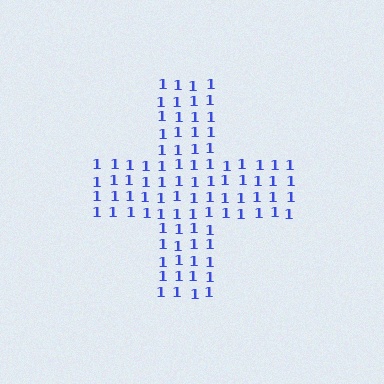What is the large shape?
The large shape is a cross.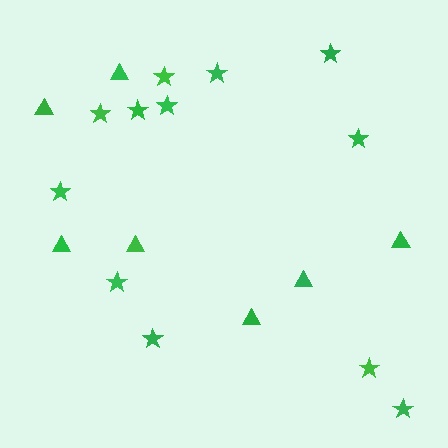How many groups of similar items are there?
There are 2 groups: one group of triangles (7) and one group of stars (12).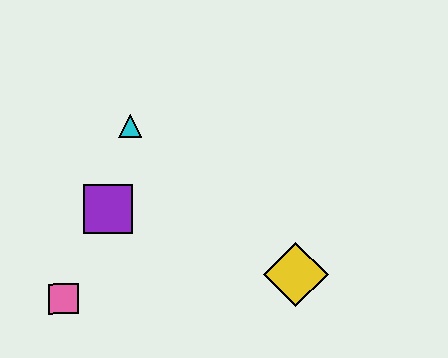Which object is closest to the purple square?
The cyan triangle is closest to the purple square.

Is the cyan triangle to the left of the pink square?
No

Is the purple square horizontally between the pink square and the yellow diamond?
Yes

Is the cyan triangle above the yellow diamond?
Yes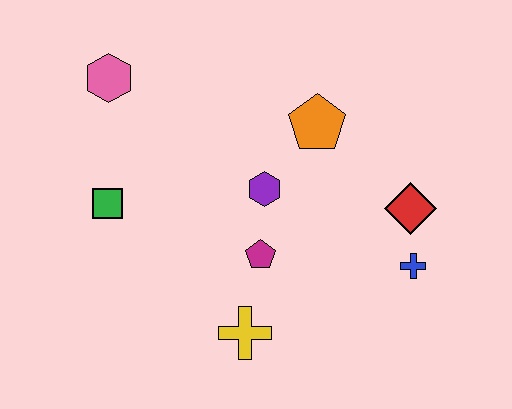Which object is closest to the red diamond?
The blue cross is closest to the red diamond.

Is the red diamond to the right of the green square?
Yes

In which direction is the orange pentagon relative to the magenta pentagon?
The orange pentagon is above the magenta pentagon.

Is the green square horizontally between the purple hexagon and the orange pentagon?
No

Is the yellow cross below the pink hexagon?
Yes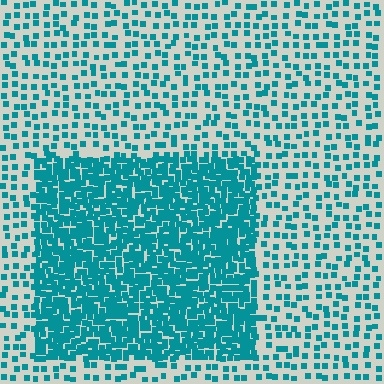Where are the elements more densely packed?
The elements are more densely packed inside the rectangle boundary.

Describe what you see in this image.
The image contains small teal elements arranged at two different densities. A rectangle-shaped region is visible where the elements are more densely packed than the surrounding area.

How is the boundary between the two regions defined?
The boundary is defined by a change in element density (approximately 3.0x ratio). All elements are the same color, size, and shape.